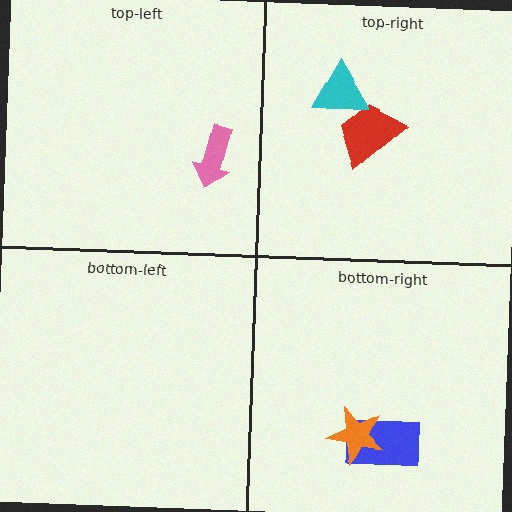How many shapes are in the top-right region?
2.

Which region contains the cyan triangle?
The top-right region.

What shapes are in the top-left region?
The pink arrow.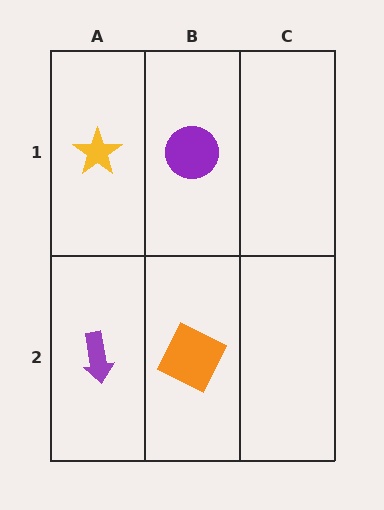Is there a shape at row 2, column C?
No, that cell is empty.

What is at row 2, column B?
An orange square.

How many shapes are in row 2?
2 shapes.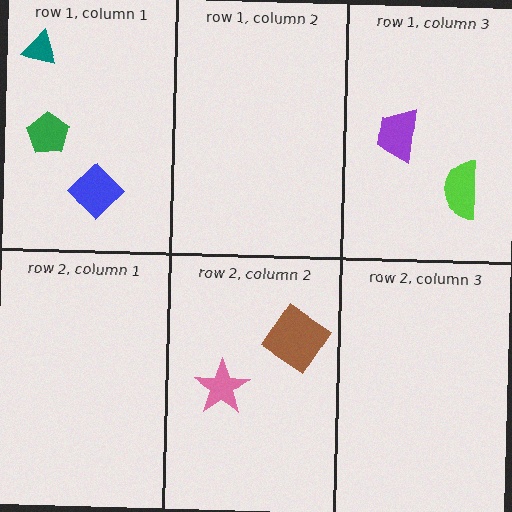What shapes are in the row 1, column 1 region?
The blue diamond, the teal triangle, the green pentagon.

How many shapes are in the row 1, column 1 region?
3.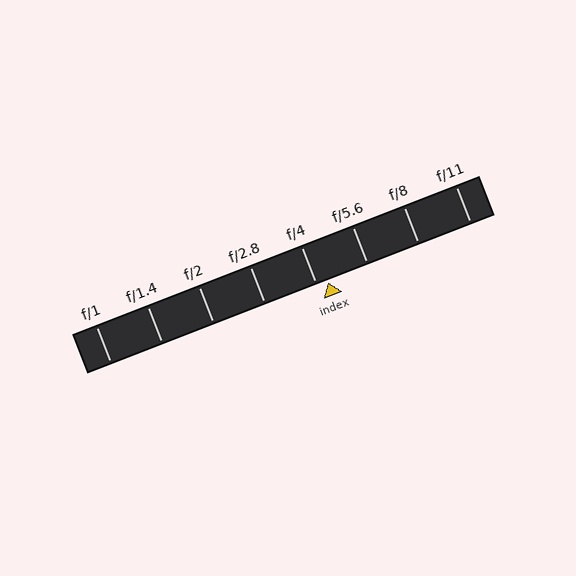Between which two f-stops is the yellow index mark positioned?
The index mark is between f/4 and f/5.6.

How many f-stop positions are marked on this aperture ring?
There are 8 f-stop positions marked.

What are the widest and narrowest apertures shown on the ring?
The widest aperture shown is f/1 and the narrowest is f/11.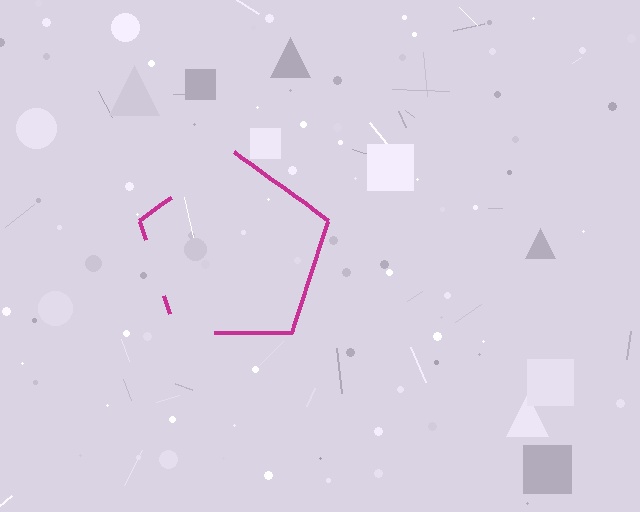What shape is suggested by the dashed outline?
The dashed outline suggests a pentagon.